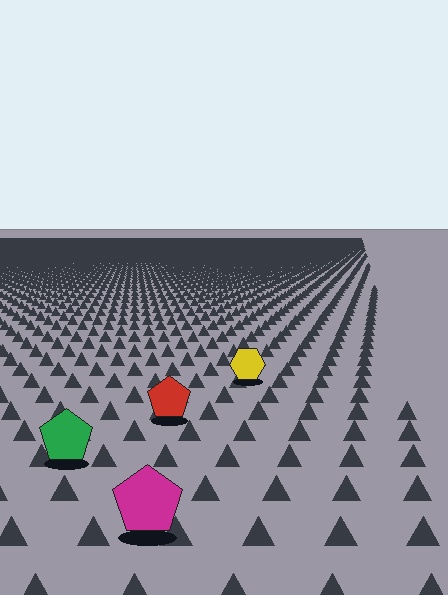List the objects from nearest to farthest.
From nearest to farthest: the magenta pentagon, the green pentagon, the red pentagon, the yellow hexagon.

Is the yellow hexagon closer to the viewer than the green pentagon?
No. The green pentagon is closer — you can tell from the texture gradient: the ground texture is coarser near it.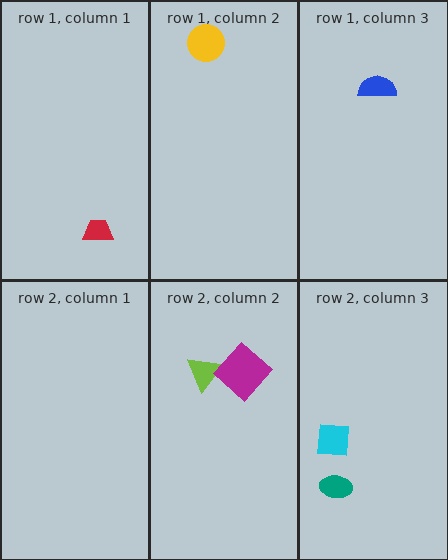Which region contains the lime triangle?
The row 2, column 2 region.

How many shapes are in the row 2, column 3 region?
2.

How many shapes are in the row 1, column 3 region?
1.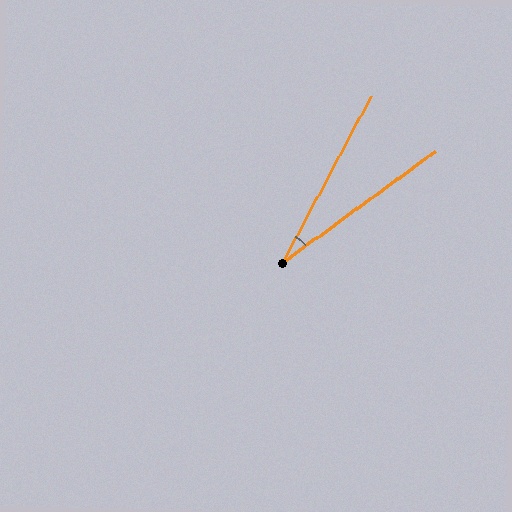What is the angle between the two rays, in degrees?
Approximately 26 degrees.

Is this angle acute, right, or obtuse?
It is acute.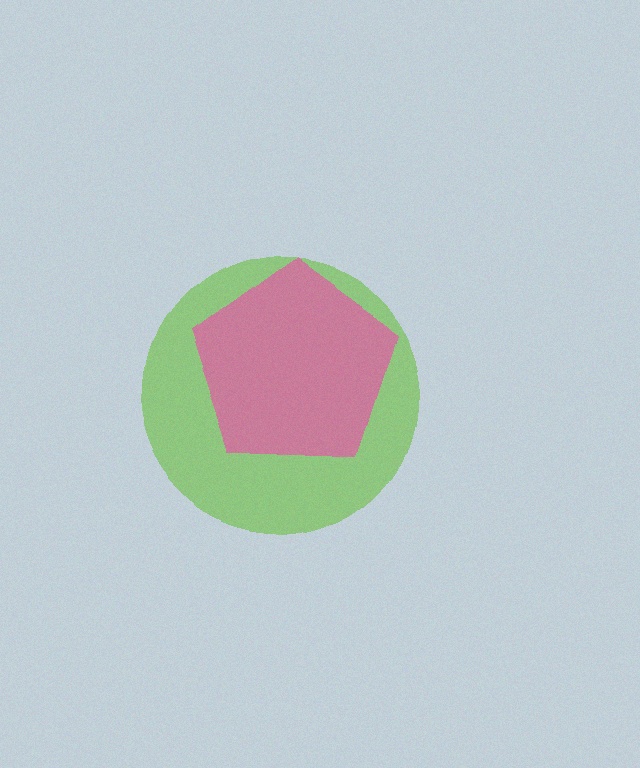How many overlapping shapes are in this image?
There are 2 overlapping shapes in the image.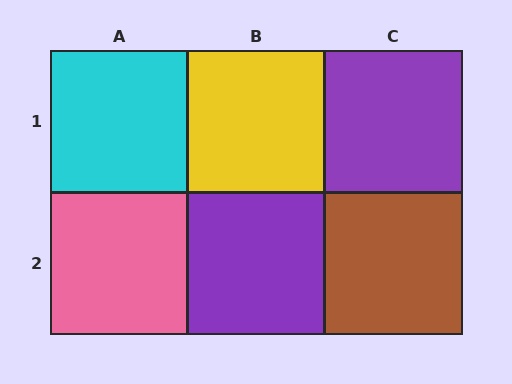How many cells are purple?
2 cells are purple.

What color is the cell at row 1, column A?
Cyan.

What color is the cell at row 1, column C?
Purple.